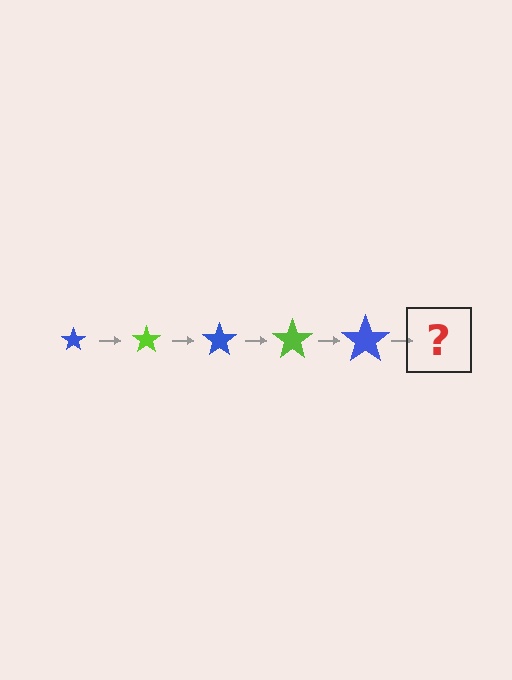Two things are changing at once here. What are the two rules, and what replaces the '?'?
The two rules are that the star grows larger each step and the color cycles through blue and lime. The '?' should be a lime star, larger than the previous one.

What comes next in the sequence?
The next element should be a lime star, larger than the previous one.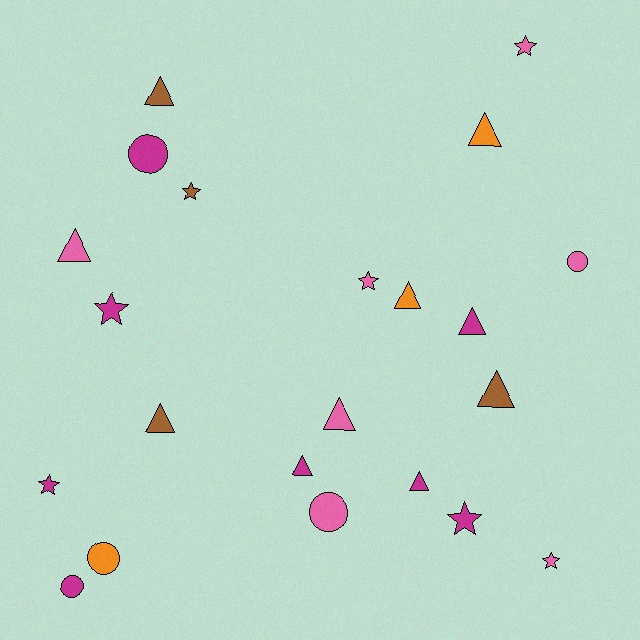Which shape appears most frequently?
Triangle, with 10 objects.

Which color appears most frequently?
Magenta, with 8 objects.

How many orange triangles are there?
There are 2 orange triangles.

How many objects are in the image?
There are 22 objects.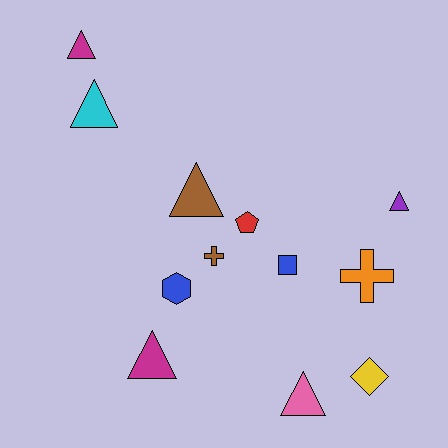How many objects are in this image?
There are 12 objects.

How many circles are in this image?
There are no circles.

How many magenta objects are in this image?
There are 2 magenta objects.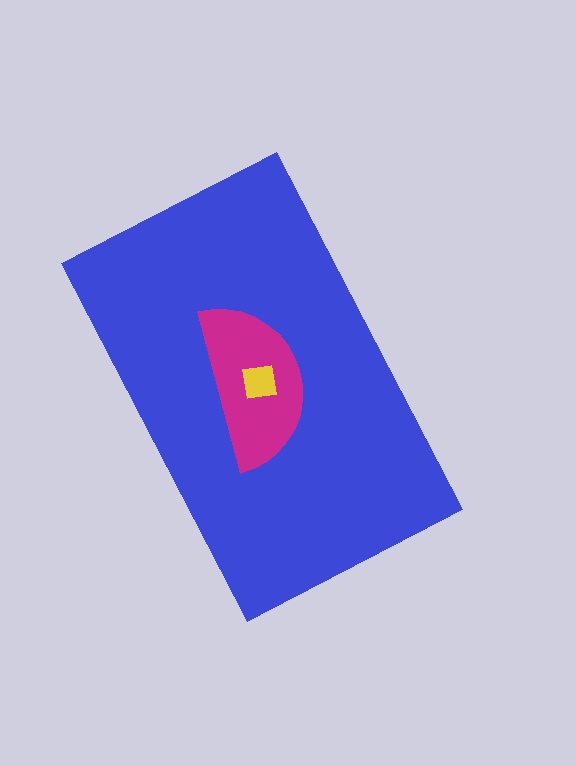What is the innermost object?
The yellow square.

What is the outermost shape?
The blue rectangle.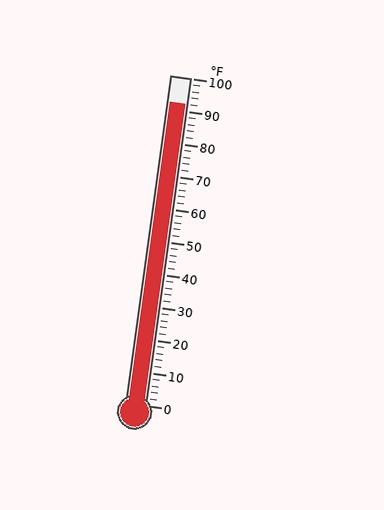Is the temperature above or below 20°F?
The temperature is above 20°F.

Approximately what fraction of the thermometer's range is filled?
The thermometer is filled to approximately 90% of its range.